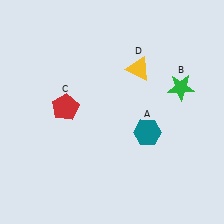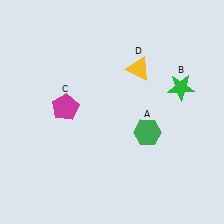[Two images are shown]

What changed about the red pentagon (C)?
In Image 1, C is red. In Image 2, it changed to magenta.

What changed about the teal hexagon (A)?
In Image 1, A is teal. In Image 2, it changed to green.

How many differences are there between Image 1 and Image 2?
There are 2 differences between the two images.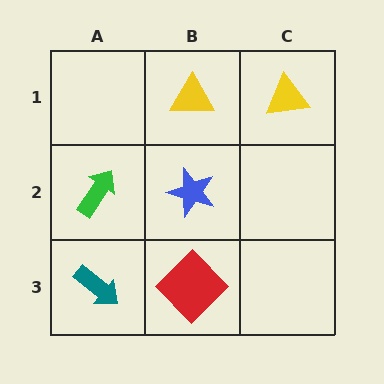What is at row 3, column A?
A teal arrow.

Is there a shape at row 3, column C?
No, that cell is empty.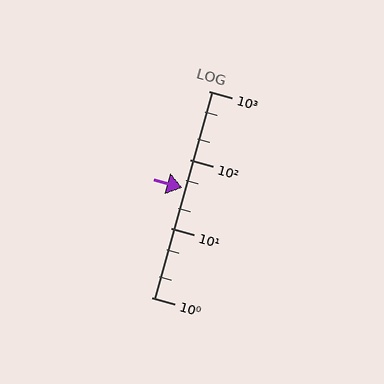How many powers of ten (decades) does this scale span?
The scale spans 3 decades, from 1 to 1000.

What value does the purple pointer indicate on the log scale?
The pointer indicates approximately 39.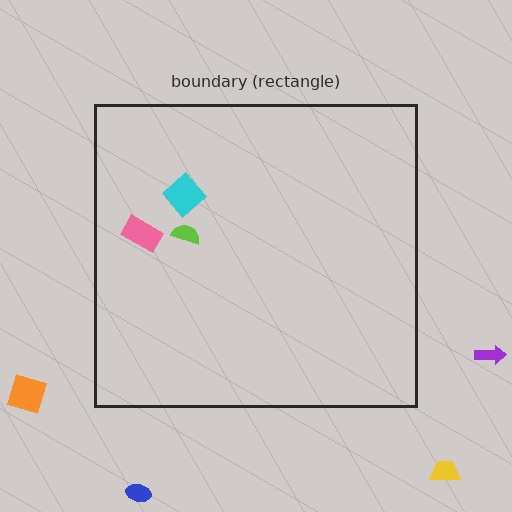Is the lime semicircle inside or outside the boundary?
Inside.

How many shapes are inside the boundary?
3 inside, 4 outside.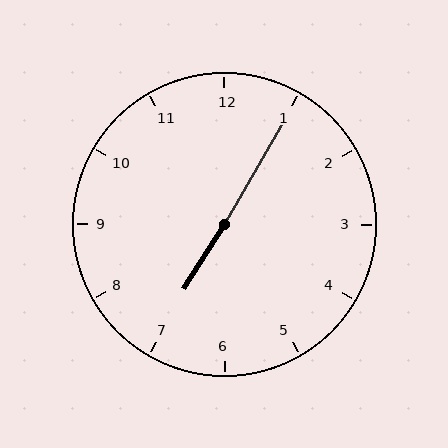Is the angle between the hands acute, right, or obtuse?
It is obtuse.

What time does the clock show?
7:05.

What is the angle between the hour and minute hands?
Approximately 178 degrees.